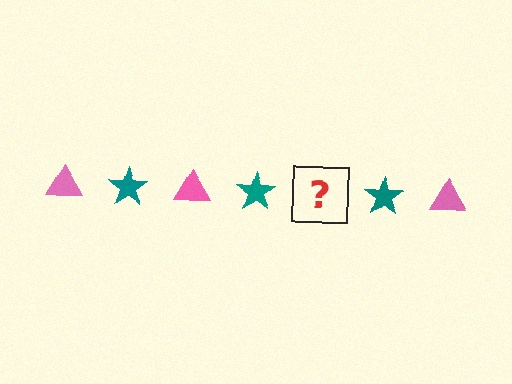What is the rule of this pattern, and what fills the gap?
The rule is that the pattern alternates between pink triangle and teal star. The gap should be filled with a pink triangle.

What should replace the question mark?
The question mark should be replaced with a pink triangle.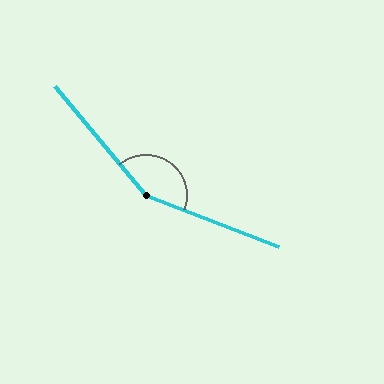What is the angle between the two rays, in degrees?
Approximately 151 degrees.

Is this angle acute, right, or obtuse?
It is obtuse.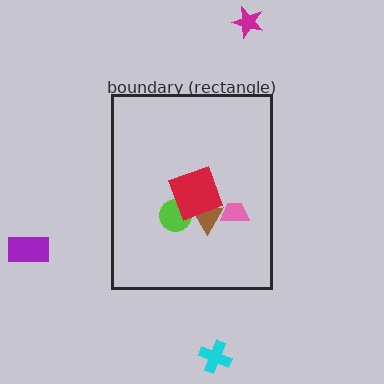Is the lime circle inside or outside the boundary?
Inside.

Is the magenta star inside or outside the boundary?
Outside.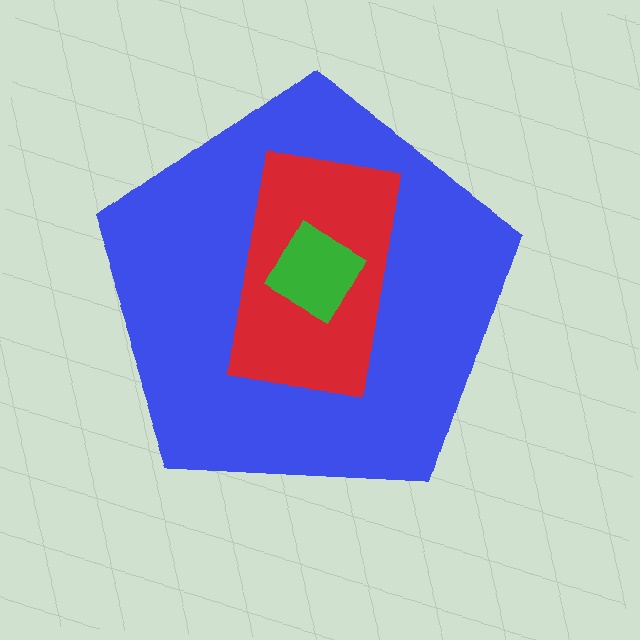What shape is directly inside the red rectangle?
The green diamond.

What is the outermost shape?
The blue pentagon.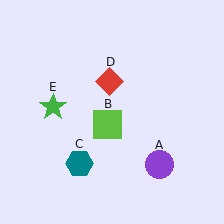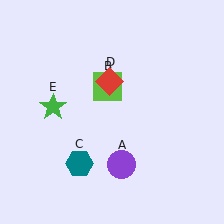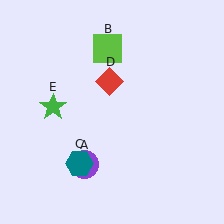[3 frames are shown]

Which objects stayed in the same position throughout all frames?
Teal hexagon (object C) and red diamond (object D) and green star (object E) remained stationary.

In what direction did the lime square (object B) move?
The lime square (object B) moved up.